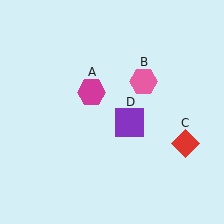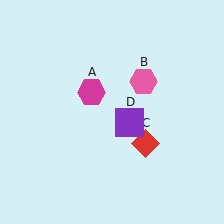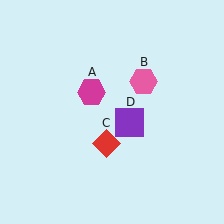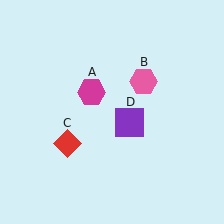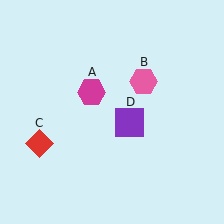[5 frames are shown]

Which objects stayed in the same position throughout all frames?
Magenta hexagon (object A) and pink hexagon (object B) and purple square (object D) remained stationary.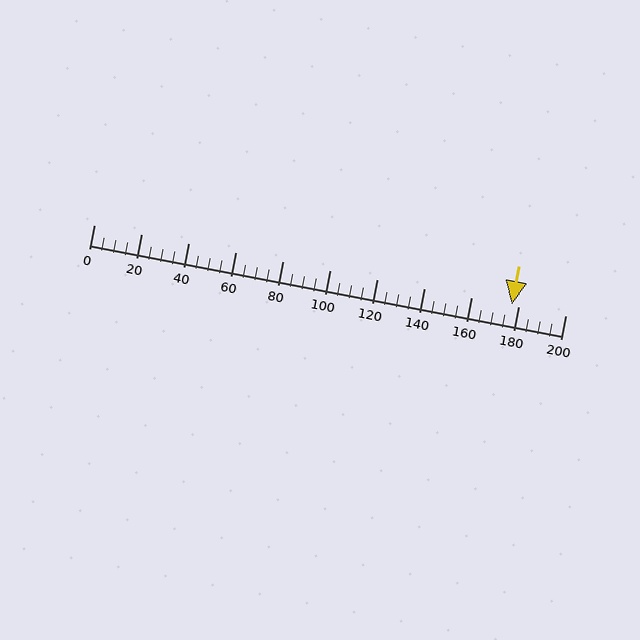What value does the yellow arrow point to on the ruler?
The yellow arrow points to approximately 177.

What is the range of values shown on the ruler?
The ruler shows values from 0 to 200.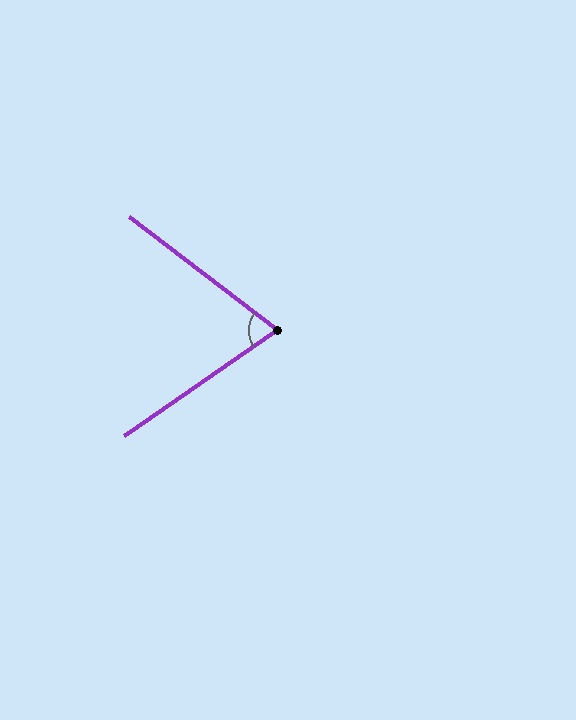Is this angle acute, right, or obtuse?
It is acute.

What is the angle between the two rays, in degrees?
Approximately 72 degrees.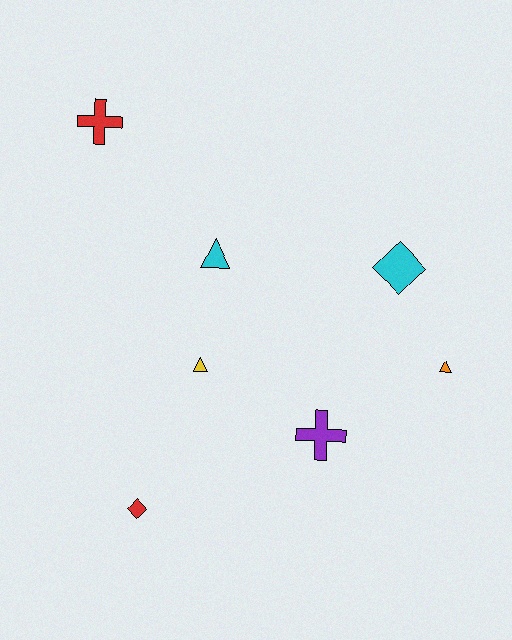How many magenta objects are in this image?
There are no magenta objects.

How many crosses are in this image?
There are 2 crosses.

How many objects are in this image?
There are 7 objects.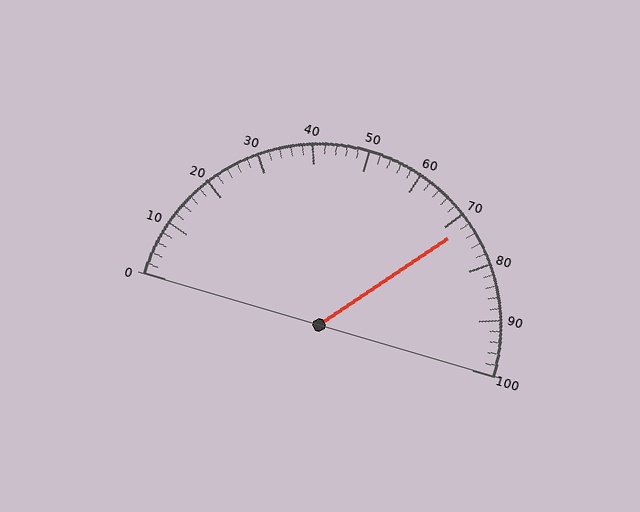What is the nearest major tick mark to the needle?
The nearest major tick mark is 70.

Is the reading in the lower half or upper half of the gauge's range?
The reading is in the upper half of the range (0 to 100).